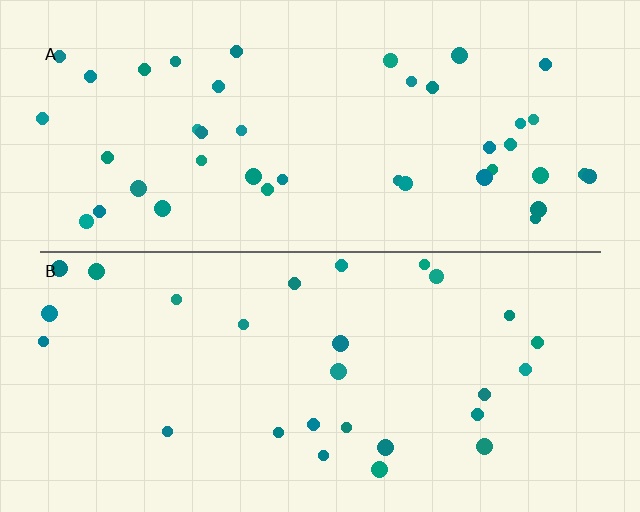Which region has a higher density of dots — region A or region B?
A (the top).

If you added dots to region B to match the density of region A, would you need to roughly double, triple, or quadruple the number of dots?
Approximately double.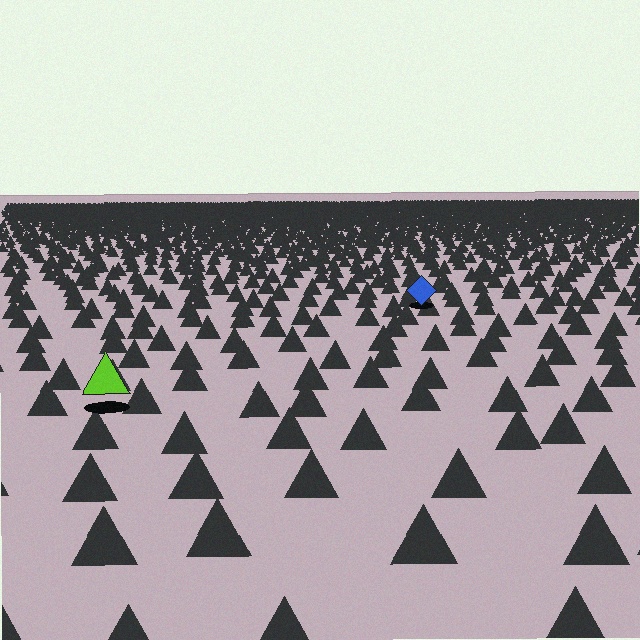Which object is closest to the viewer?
The lime triangle is closest. The texture marks near it are larger and more spread out.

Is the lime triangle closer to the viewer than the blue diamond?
Yes. The lime triangle is closer — you can tell from the texture gradient: the ground texture is coarser near it.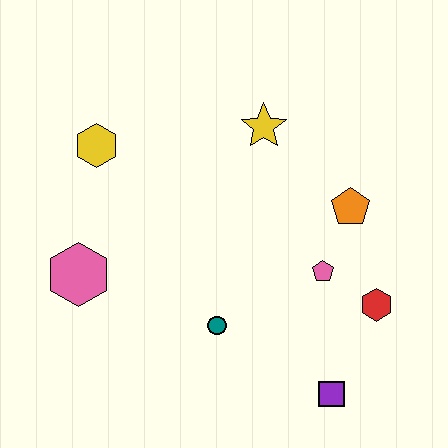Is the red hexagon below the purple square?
No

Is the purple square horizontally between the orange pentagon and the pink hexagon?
Yes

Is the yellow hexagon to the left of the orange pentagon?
Yes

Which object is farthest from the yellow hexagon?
The purple square is farthest from the yellow hexagon.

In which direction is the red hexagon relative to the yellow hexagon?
The red hexagon is to the right of the yellow hexagon.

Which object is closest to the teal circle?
The pink pentagon is closest to the teal circle.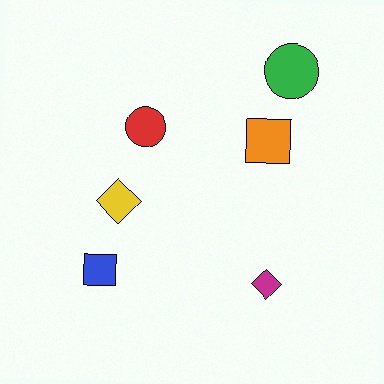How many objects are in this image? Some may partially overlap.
There are 6 objects.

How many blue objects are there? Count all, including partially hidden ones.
There is 1 blue object.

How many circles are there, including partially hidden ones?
There are 2 circles.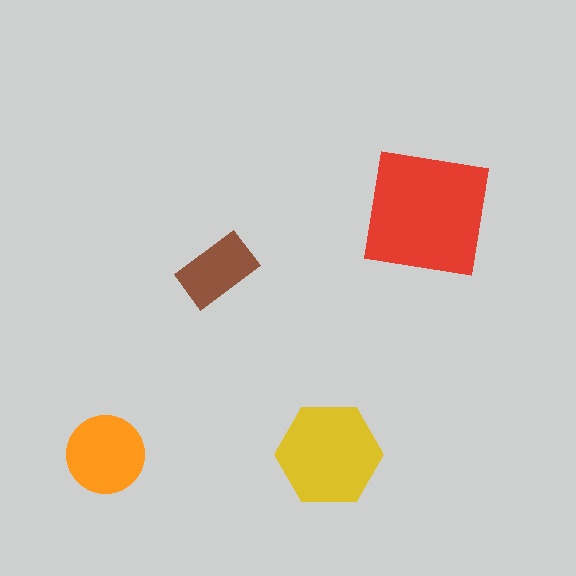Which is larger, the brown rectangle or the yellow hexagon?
The yellow hexagon.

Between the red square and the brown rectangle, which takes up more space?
The red square.